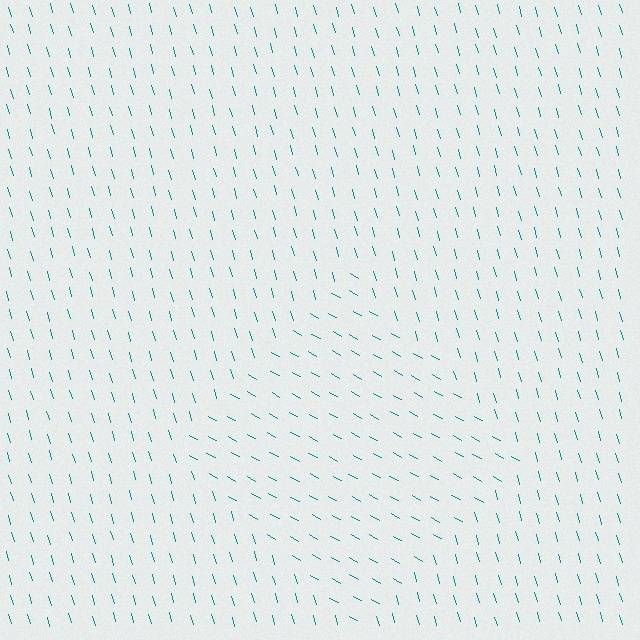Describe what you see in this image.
The image is filled with small teal line segments. A diamond region in the image has lines oriented differently from the surrounding lines, creating a visible texture boundary.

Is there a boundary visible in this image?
Yes, there is a texture boundary formed by a change in line orientation.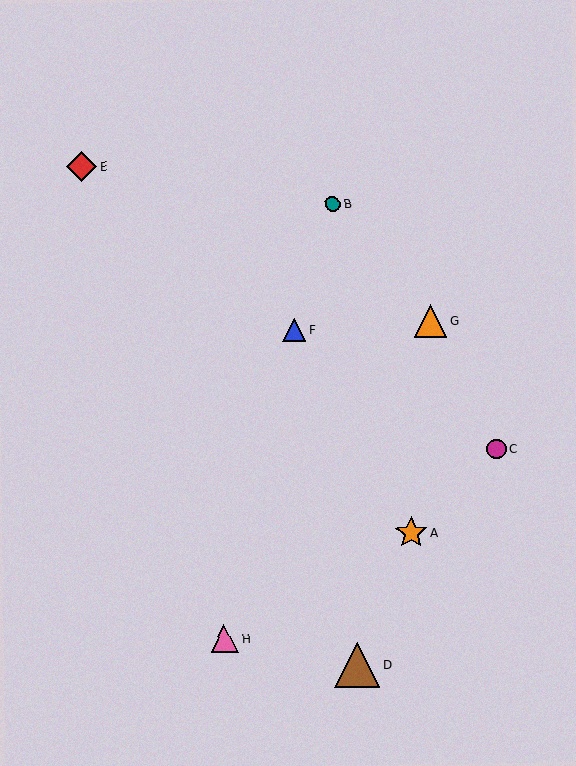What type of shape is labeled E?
Shape E is a red diamond.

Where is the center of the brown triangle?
The center of the brown triangle is at (357, 665).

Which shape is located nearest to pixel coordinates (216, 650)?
The pink triangle (labeled H) at (224, 638) is nearest to that location.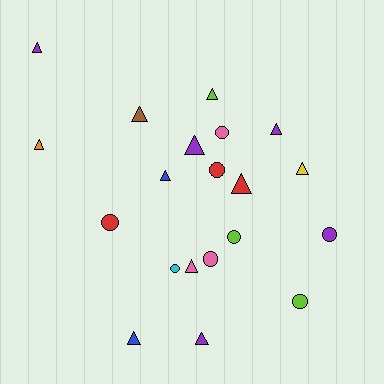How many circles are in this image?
There are 8 circles.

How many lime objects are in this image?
There are 3 lime objects.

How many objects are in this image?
There are 20 objects.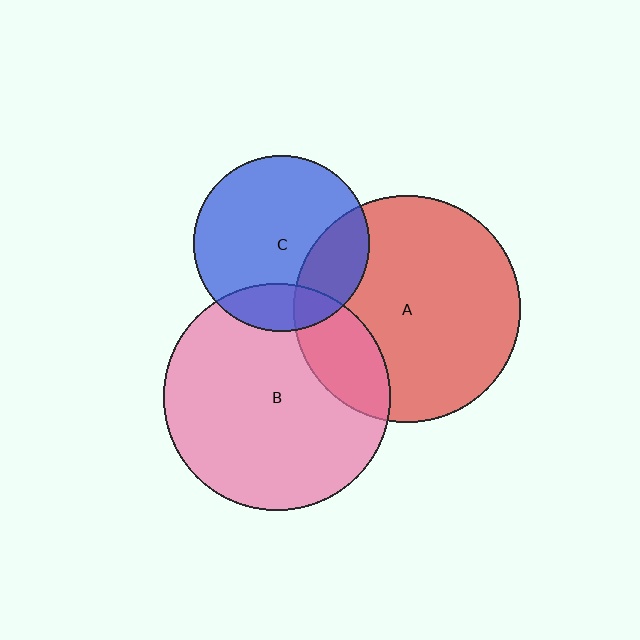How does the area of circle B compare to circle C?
Approximately 1.7 times.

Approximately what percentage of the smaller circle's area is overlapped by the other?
Approximately 20%.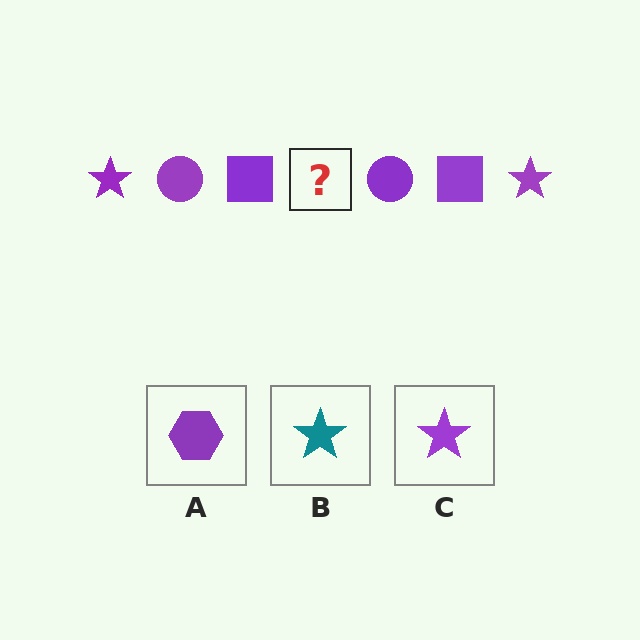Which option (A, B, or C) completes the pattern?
C.